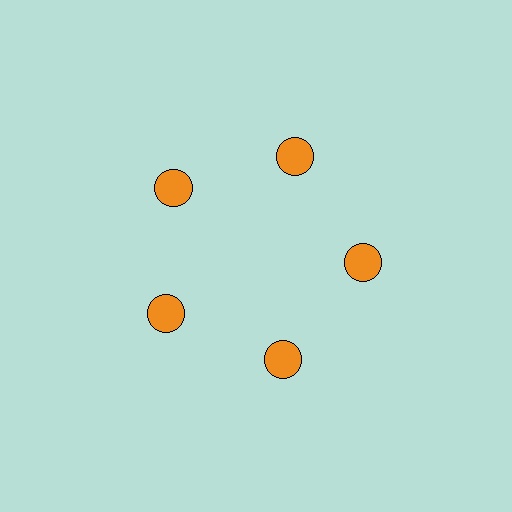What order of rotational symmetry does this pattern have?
This pattern has 5-fold rotational symmetry.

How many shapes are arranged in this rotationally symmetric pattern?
There are 5 shapes, arranged in 5 groups of 1.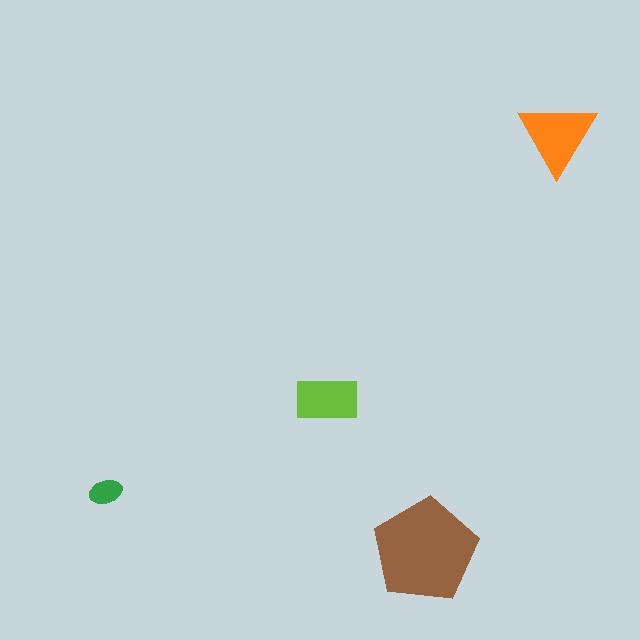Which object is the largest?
The brown pentagon.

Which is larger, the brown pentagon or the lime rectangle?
The brown pentagon.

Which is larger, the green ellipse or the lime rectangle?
The lime rectangle.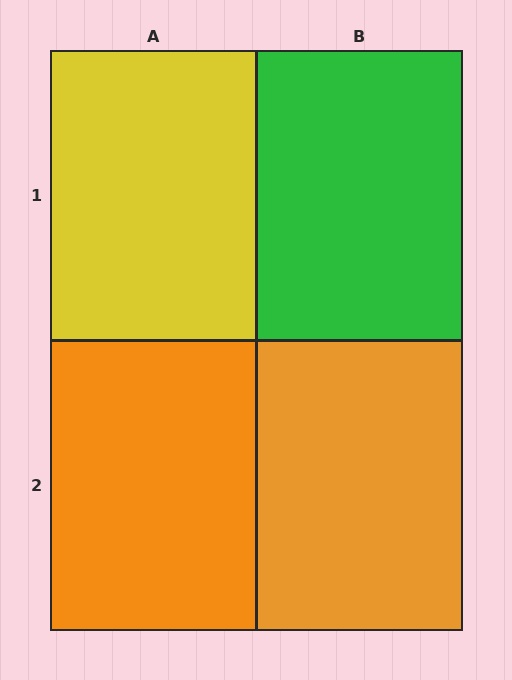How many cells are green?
1 cell is green.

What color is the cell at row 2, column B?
Orange.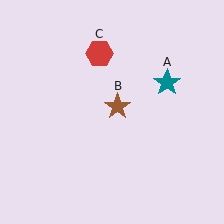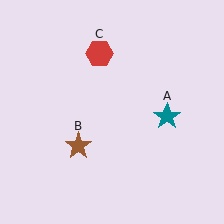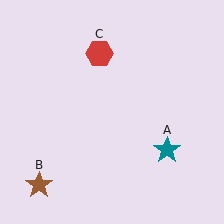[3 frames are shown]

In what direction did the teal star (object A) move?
The teal star (object A) moved down.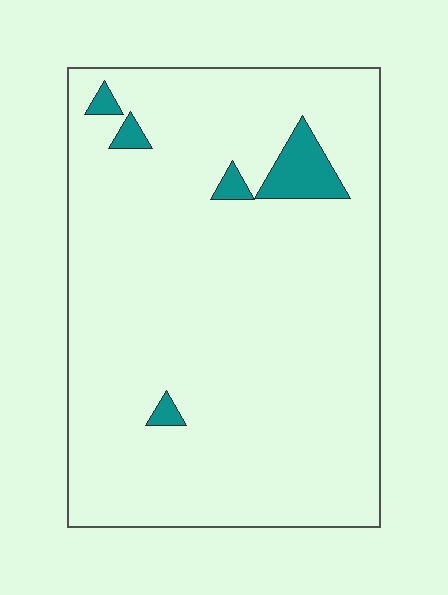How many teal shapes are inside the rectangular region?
5.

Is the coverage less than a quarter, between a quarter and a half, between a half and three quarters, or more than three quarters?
Less than a quarter.